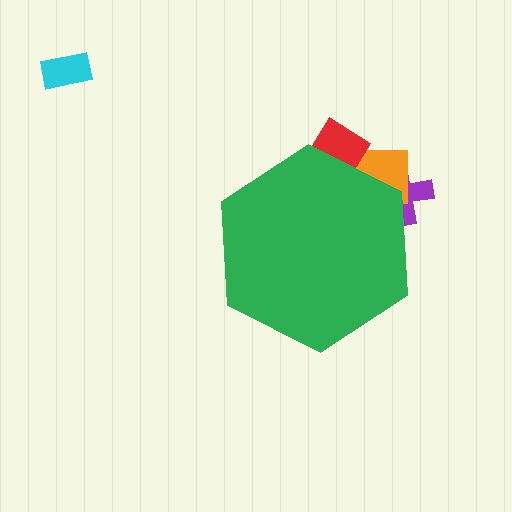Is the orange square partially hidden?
Yes, the orange square is partially hidden behind the green hexagon.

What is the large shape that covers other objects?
A green hexagon.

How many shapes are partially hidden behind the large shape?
3 shapes are partially hidden.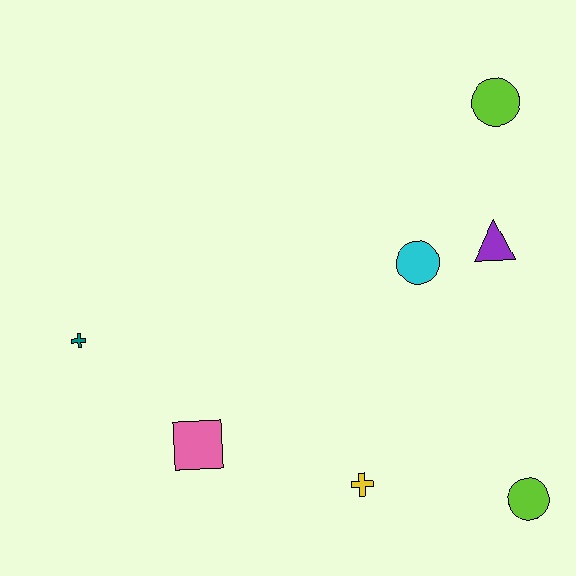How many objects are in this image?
There are 7 objects.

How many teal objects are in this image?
There is 1 teal object.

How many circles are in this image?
There are 3 circles.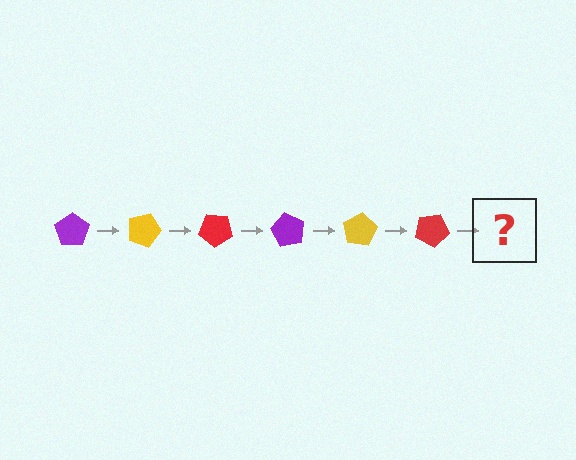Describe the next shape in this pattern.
It should be a purple pentagon, rotated 120 degrees from the start.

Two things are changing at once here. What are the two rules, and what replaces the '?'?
The two rules are that it rotates 20 degrees each step and the color cycles through purple, yellow, and red. The '?' should be a purple pentagon, rotated 120 degrees from the start.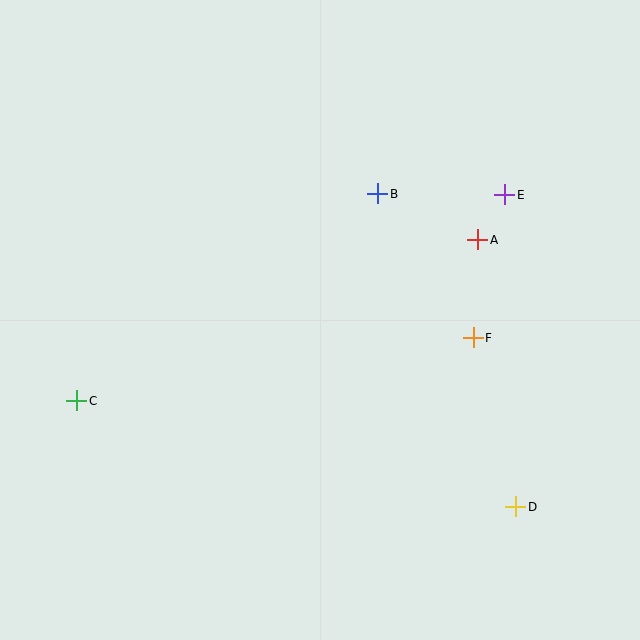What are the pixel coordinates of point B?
Point B is at (378, 194).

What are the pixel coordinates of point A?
Point A is at (478, 240).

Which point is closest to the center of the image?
Point B at (378, 194) is closest to the center.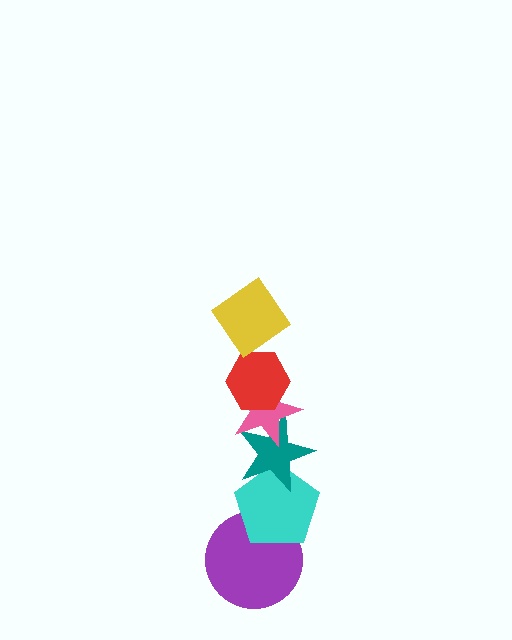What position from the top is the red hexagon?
The red hexagon is 2nd from the top.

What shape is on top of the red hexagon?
The yellow diamond is on top of the red hexagon.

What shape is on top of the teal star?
The pink star is on top of the teal star.